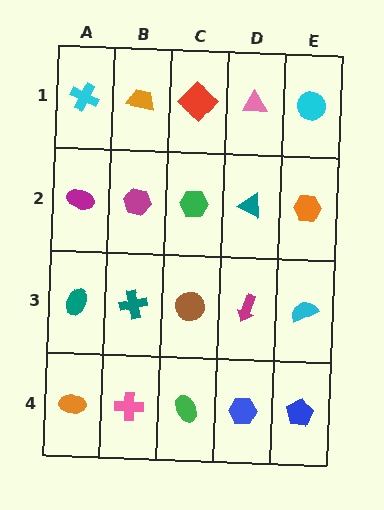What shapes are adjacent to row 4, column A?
A teal ellipse (row 3, column A), a pink cross (row 4, column B).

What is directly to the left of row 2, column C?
A magenta hexagon.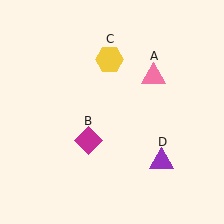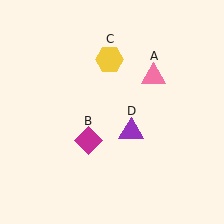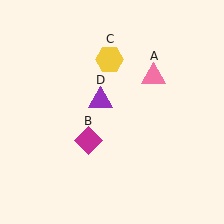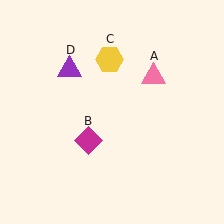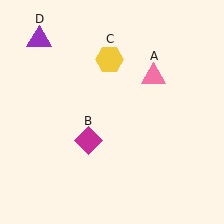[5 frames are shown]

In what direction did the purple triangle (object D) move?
The purple triangle (object D) moved up and to the left.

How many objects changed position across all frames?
1 object changed position: purple triangle (object D).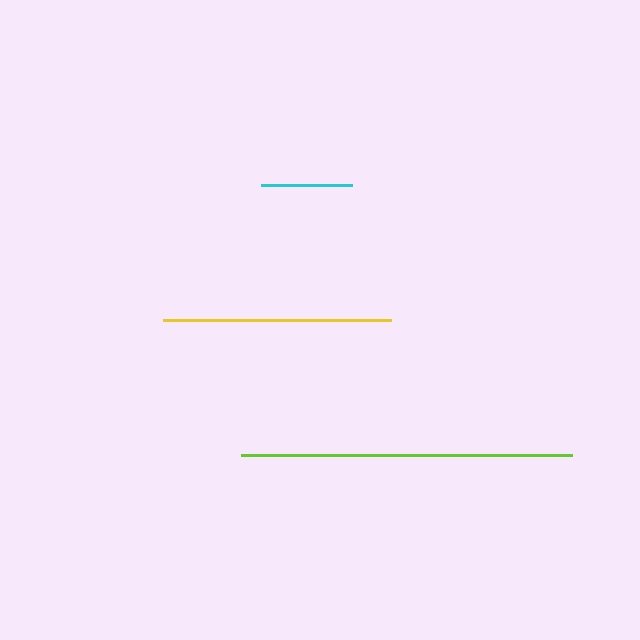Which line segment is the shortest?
The cyan line is the shortest at approximately 91 pixels.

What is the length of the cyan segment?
The cyan segment is approximately 91 pixels long.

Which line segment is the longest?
The lime line is the longest at approximately 332 pixels.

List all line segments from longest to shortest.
From longest to shortest: lime, yellow, cyan.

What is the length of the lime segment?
The lime segment is approximately 332 pixels long.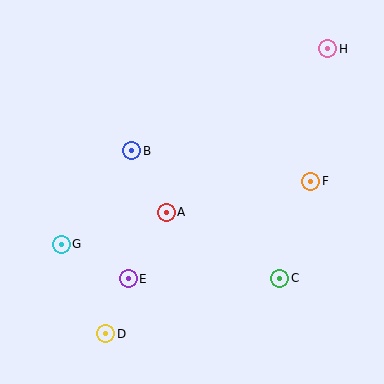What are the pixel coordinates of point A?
Point A is at (166, 212).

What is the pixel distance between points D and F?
The distance between D and F is 255 pixels.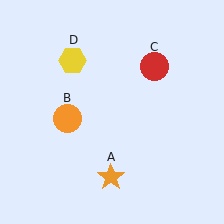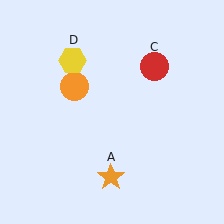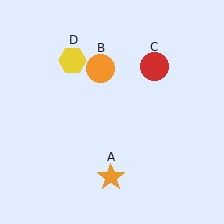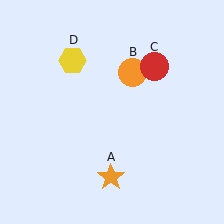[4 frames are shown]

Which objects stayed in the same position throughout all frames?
Orange star (object A) and red circle (object C) and yellow hexagon (object D) remained stationary.